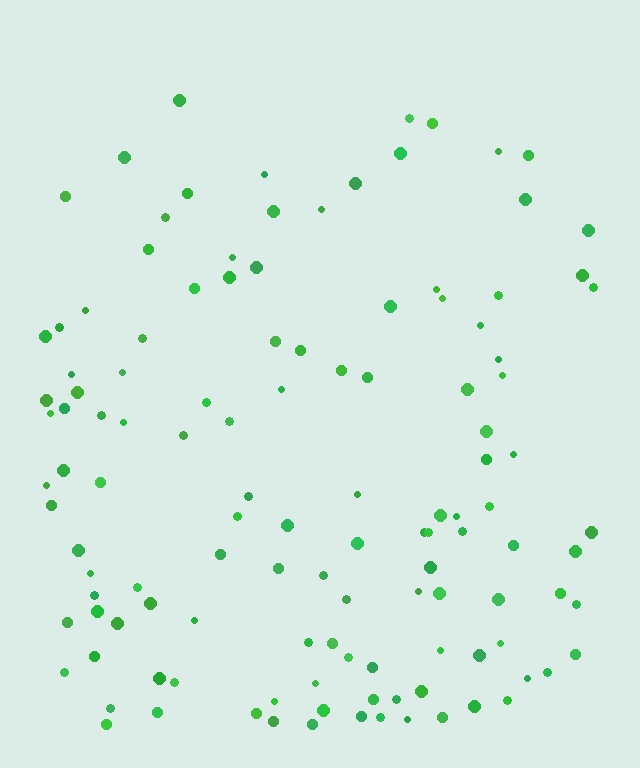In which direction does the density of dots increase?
From top to bottom, with the bottom side densest.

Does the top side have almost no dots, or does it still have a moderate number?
Still a moderate number, just noticeably fewer than the bottom.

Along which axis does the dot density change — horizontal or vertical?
Vertical.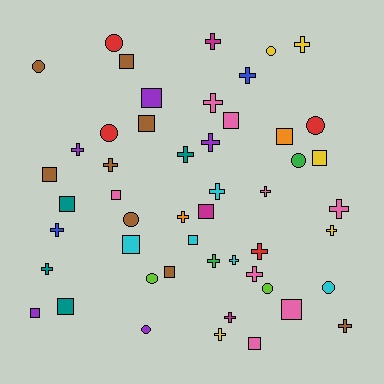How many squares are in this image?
There are 17 squares.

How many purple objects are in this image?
There are 5 purple objects.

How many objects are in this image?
There are 50 objects.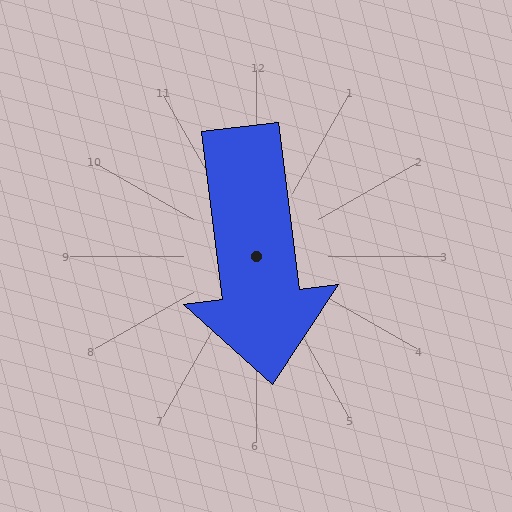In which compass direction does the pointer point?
South.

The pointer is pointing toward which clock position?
Roughly 6 o'clock.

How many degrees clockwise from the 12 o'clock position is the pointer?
Approximately 173 degrees.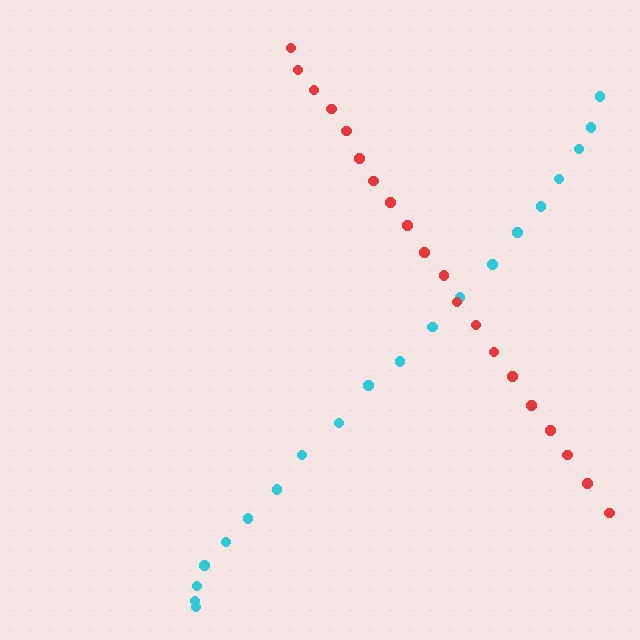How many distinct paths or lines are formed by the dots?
There are 2 distinct paths.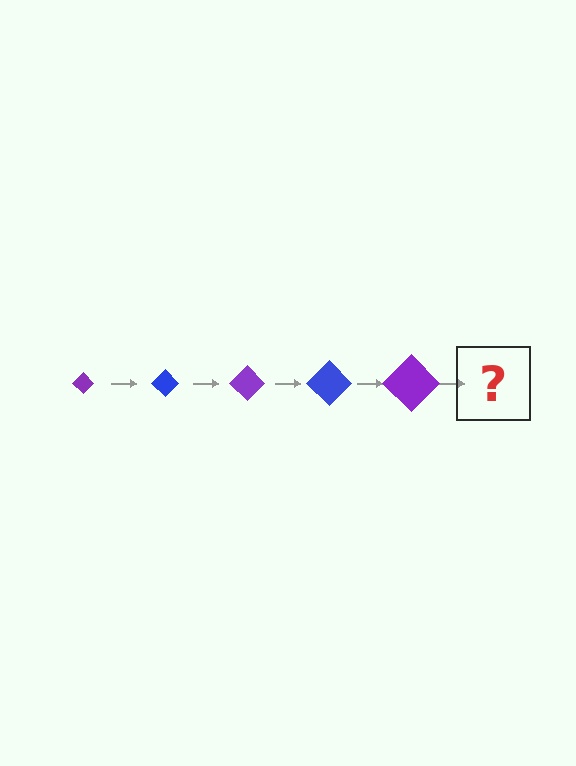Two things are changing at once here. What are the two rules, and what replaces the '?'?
The two rules are that the diamond grows larger each step and the color cycles through purple and blue. The '?' should be a blue diamond, larger than the previous one.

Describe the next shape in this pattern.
It should be a blue diamond, larger than the previous one.